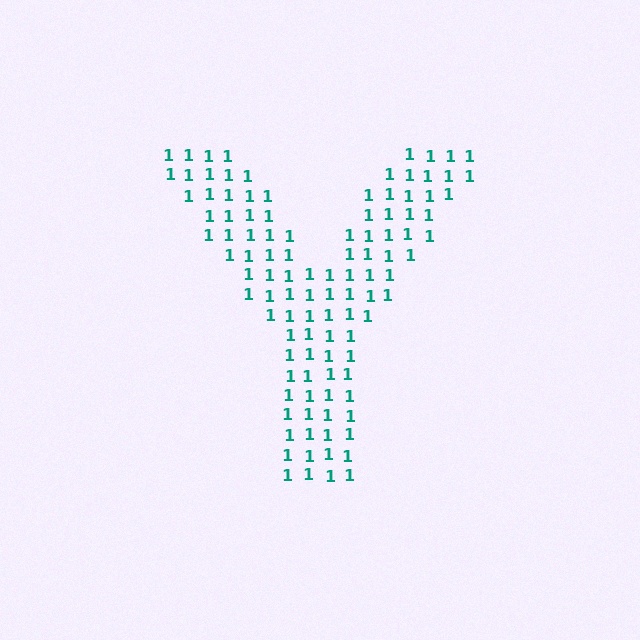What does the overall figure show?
The overall figure shows the letter Y.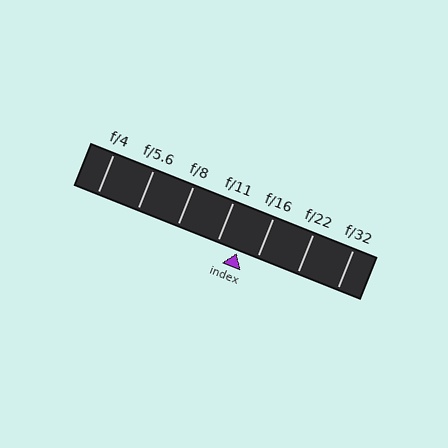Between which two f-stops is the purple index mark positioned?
The index mark is between f/11 and f/16.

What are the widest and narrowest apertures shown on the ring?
The widest aperture shown is f/4 and the narrowest is f/32.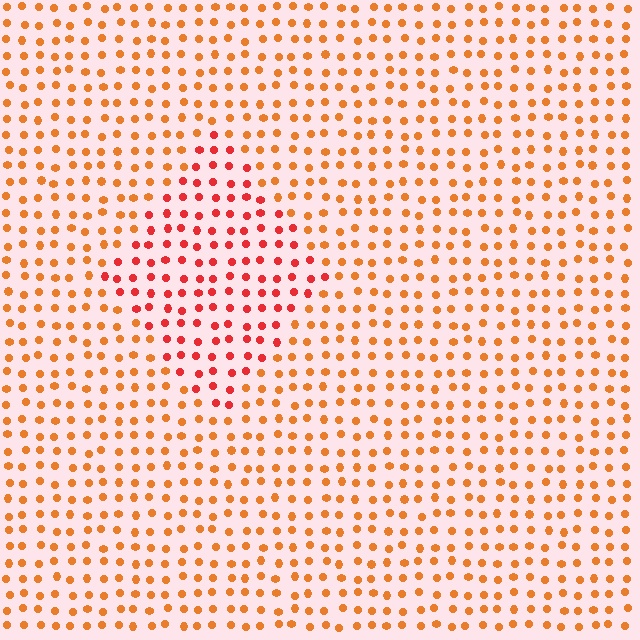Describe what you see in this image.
The image is filled with small orange elements in a uniform arrangement. A diamond-shaped region is visible where the elements are tinted to a slightly different hue, forming a subtle color boundary.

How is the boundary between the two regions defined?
The boundary is defined purely by a slight shift in hue (about 29 degrees). Spacing, size, and orientation are identical on both sides.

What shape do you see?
I see a diamond.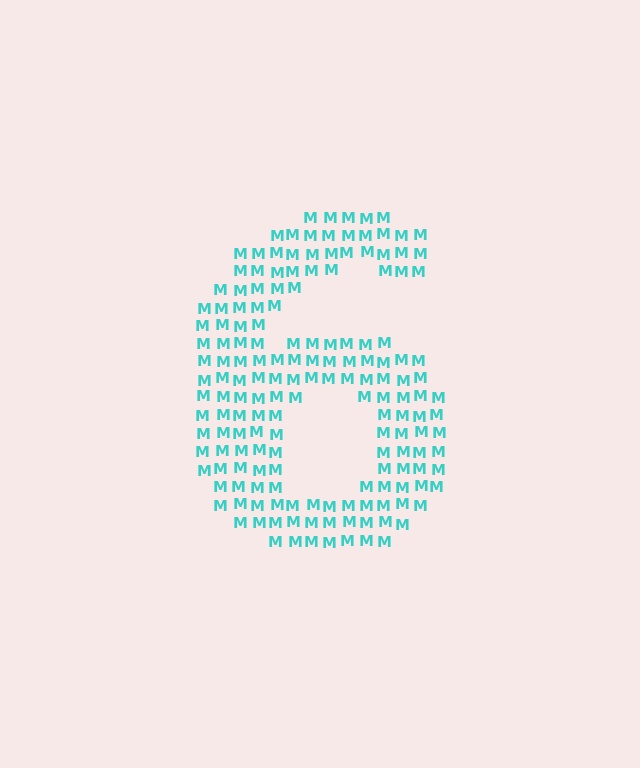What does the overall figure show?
The overall figure shows the digit 6.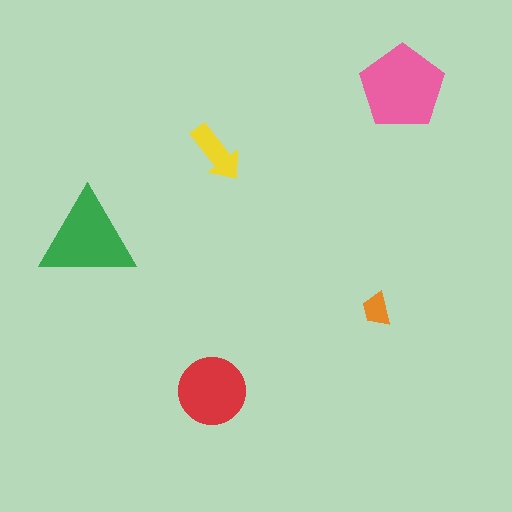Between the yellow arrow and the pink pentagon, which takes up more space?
The pink pentagon.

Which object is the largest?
The pink pentagon.